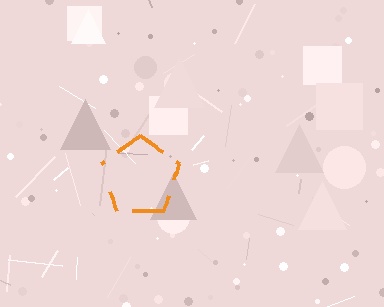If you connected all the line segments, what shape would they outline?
They would outline a pentagon.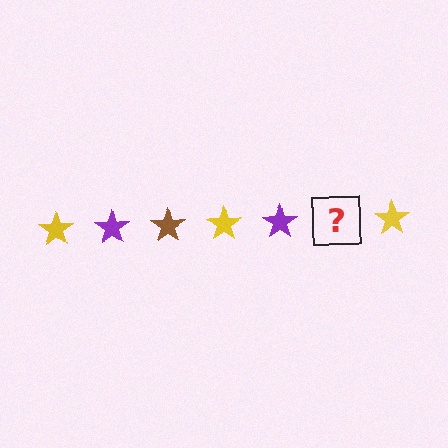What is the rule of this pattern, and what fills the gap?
The rule is that the pattern cycles through yellow, purple, brown stars. The gap should be filled with a brown star.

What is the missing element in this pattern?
The missing element is a brown star.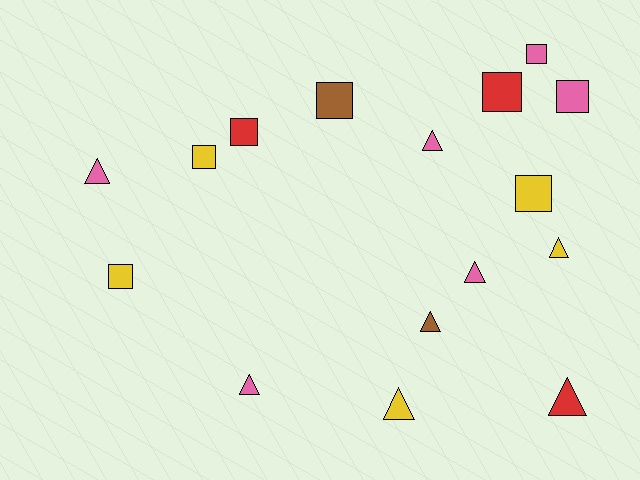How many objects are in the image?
There are 16 objects.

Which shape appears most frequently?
Square, with 8 objects.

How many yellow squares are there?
There are 3 yellow squares.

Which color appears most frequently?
Pink, with 6 objects.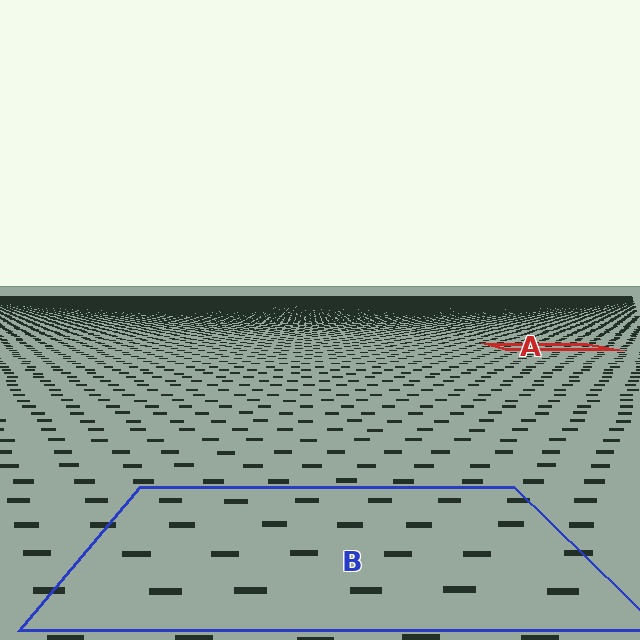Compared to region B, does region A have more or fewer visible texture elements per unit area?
Region A has more texture elements per unit area — they are packed more densely because it is farther away.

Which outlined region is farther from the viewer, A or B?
Region A is farther from the viewer — the texture elements inside it appear smaller and more densely packed.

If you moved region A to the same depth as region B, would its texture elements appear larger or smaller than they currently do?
They would appear larger. At a closer depth, the same texture elements are projected at a bigger on-screen size.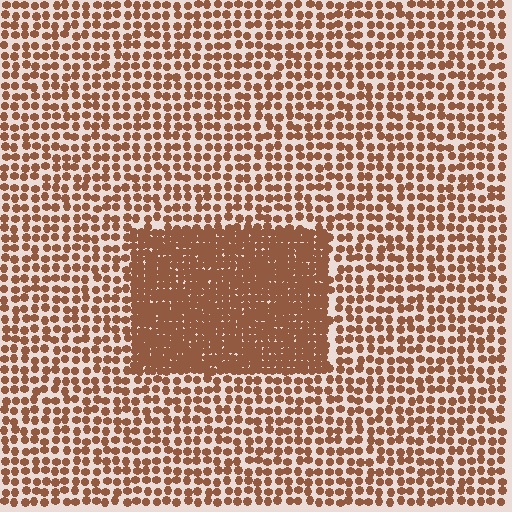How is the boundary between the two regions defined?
The boundary is defined by a change in element density (approximately 2.4x ratio). All elements are the same color, size, and shape.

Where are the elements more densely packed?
The elements are more densely packed inside the rectangle boundary.